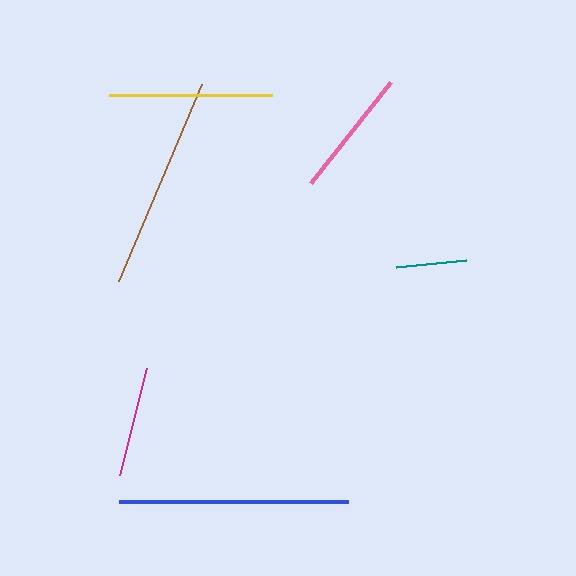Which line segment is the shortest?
The teal line is the shortest at approximately 71 pixels.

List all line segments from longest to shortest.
From longest to shortest: blue, brown, yellow, pink, magenta, teal.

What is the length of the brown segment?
The brown segment is approximately 214 pixels long.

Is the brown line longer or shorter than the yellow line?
The brown line is longer than the yellow line.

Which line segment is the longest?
The blue line is the longest at approximately 228 pixels.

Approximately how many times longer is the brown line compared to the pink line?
The brown line is approximately 1.7 times the length of the pink line.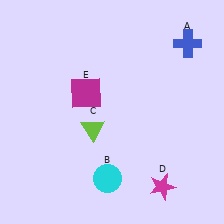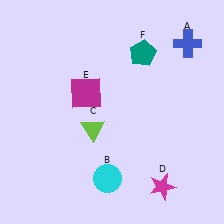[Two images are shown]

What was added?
A teal pentagon (F) was added in Image 2.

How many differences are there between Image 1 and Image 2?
There is 1 difference between the two images.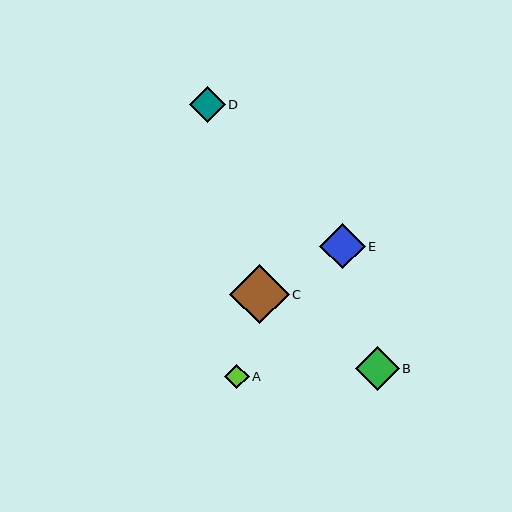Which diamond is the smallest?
Diamond A is the smallest with a size of approximately 25 pixels.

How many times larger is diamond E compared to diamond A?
Diamond E is approximately 1.8 times the size of diamond A.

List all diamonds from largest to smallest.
From largest to smallest: C, E, B, D, A.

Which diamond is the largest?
Diamond C is the largest with a size of approximately 60 pixels.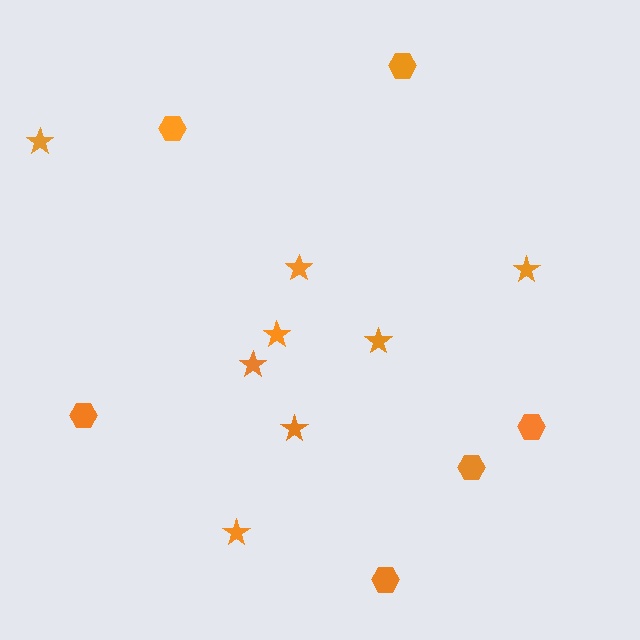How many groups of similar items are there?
There are 2 groups: one group of hexagons (6) and one group of stars (8).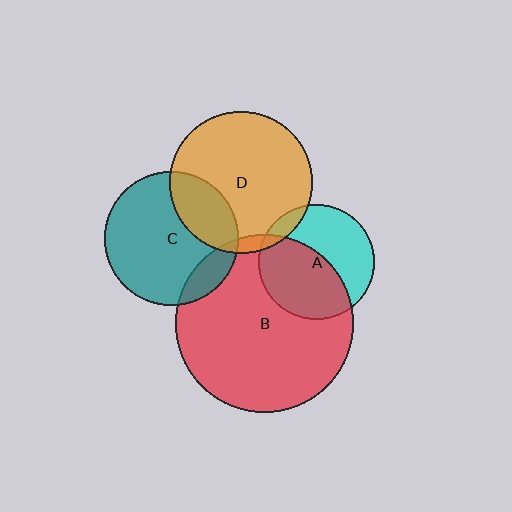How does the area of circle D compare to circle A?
Approximately 1.5 times.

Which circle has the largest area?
Circle B (red).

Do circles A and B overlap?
Yes.